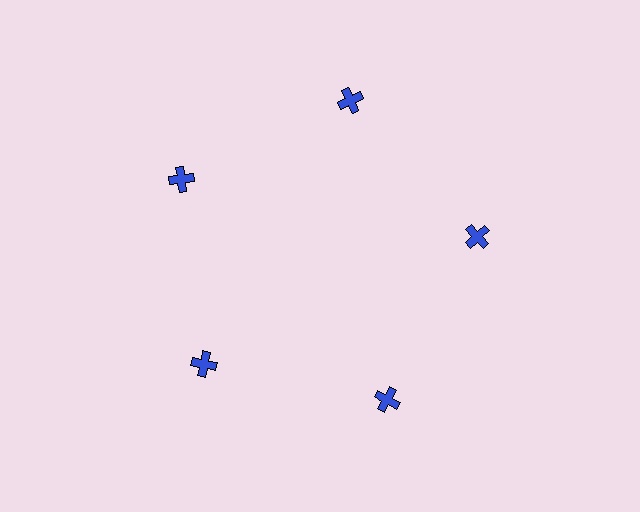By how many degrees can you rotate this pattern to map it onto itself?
The pattern maps onto itself every 72 degrees of rotation.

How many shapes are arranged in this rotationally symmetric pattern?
There are 5 shapes, arranged in 5 groups of 1.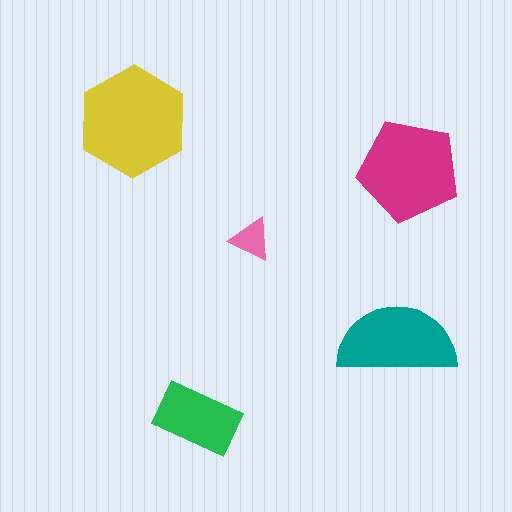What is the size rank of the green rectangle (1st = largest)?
4th.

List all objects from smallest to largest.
The pink triangle, the green rectangle, the teal semicircle, the magenta pentagon, the yellow hexagon.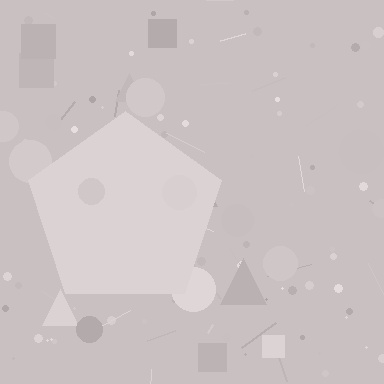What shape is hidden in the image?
A pentagon is hidden in the image.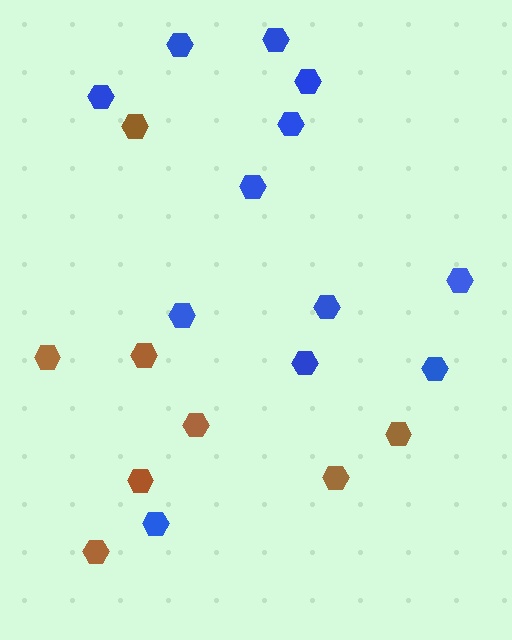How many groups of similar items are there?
There are 2 groups: one group of blue hexagons (12) and one group of brown hexagons (8).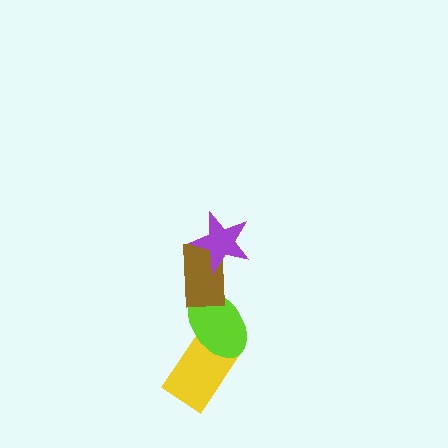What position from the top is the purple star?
The purple star is 1st from the top.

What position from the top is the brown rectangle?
The brown rectangle is 2nd from the top.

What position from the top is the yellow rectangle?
The yellow rectangle is 4th from the top.